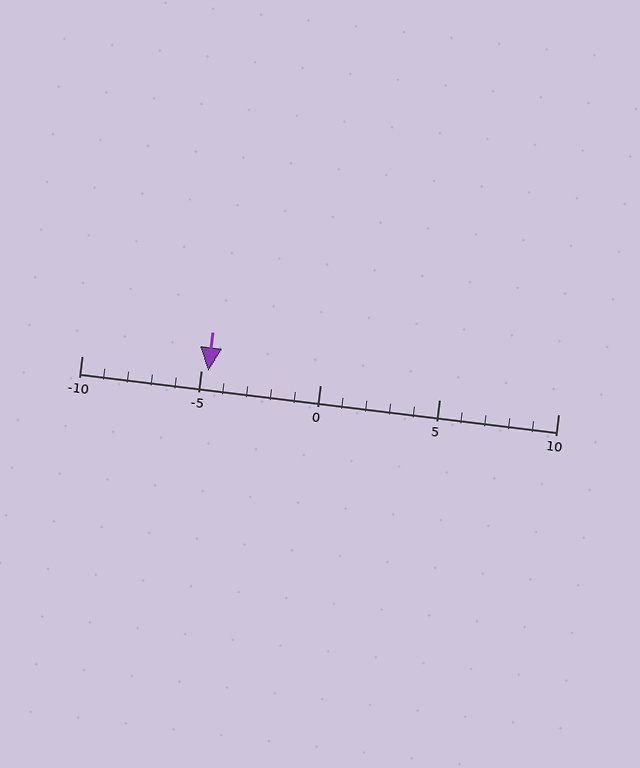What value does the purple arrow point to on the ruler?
The purple arrow points to approximately -5.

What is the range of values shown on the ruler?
The ruler shows values from -10 to 10.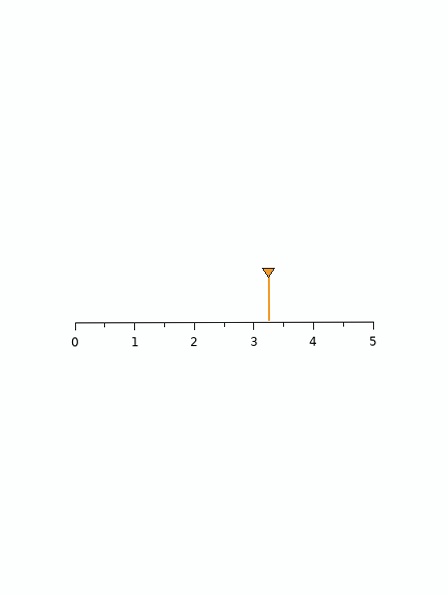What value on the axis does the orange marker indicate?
The marker indicates approximately 3.2.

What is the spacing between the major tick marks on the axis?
The major ticks are spaced 1 apart.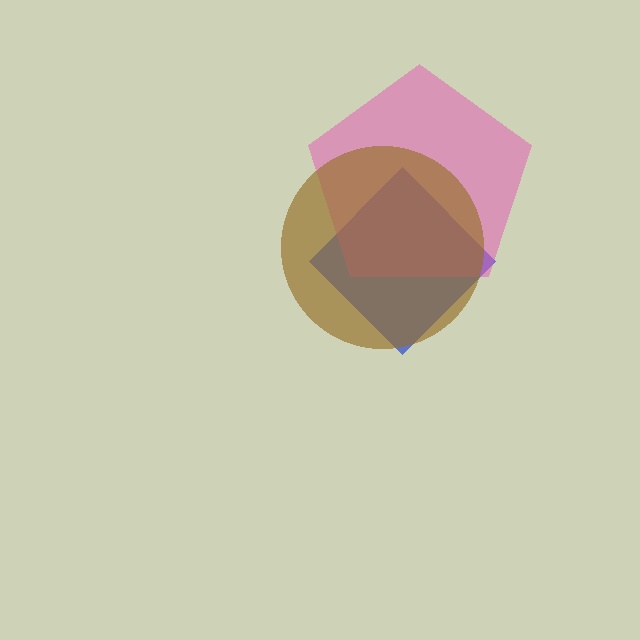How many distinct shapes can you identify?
There are 3 distinct shapes: a blue diamond, a pink pentagon, a brown circle.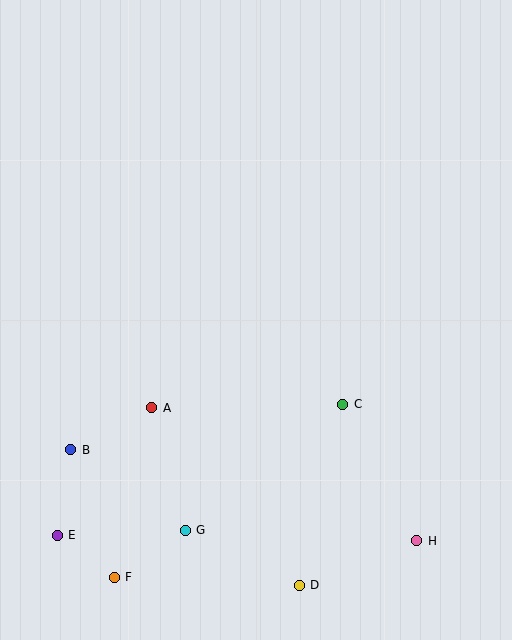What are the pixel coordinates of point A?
Point A is at (152, 408).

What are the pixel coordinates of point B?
Point B is at (71, 450).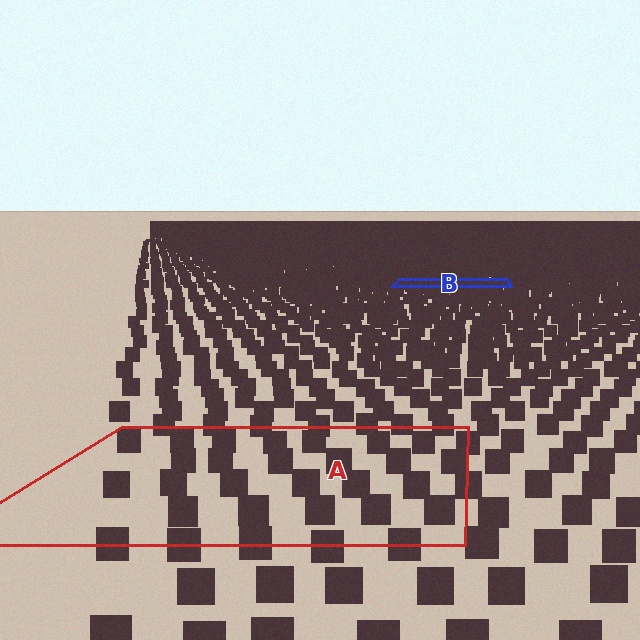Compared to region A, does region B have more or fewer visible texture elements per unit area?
Region B has more texture elements per unit area — they are packed more densely because it is farther away.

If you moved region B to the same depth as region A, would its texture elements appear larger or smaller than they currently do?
They would appear larger. At a closer depth, the same texture elements are projected at a bigger on-screen size.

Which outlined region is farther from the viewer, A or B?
Region B is farther from the viewer — the texture elements inside it appear smaller and more densely packed.